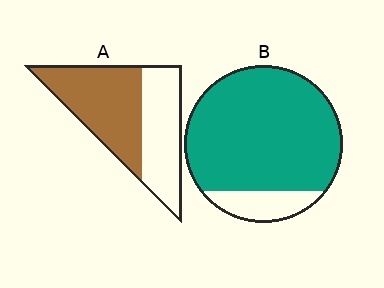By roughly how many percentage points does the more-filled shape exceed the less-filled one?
By roughly 30 percentage points (B over A).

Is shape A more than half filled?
Yes.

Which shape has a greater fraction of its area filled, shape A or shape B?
Shape B.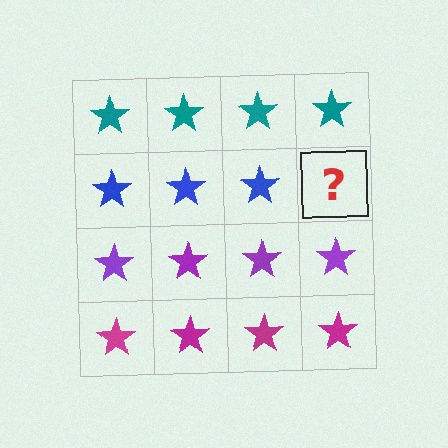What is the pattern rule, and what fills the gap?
The rule is that each row has a consistent color. The gap should be filled with a blue star.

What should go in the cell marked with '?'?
The missing cell should contain a blue star.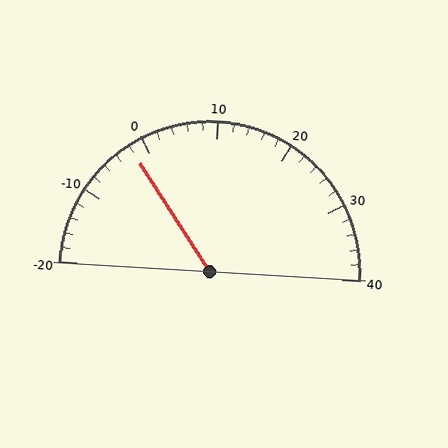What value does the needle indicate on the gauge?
The needle indicates approximately -2.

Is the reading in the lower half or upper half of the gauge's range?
The reading is in the lower half of the range (-20 to 40).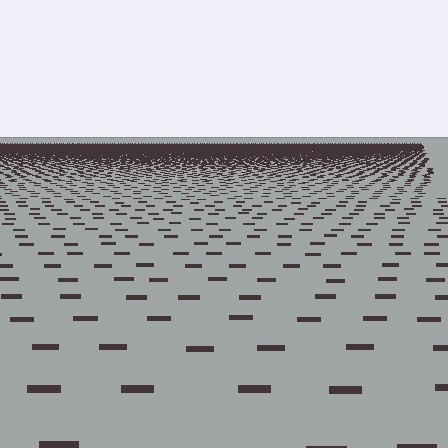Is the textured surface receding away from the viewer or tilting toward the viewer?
The surface is receding away from the viewer. Texture elements get smaller and denser toward the top.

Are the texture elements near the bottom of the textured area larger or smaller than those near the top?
Larger. Near the bottom, elements are closer to the viewer and appear at a bigger on-screen size.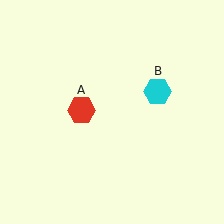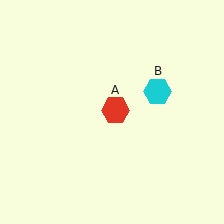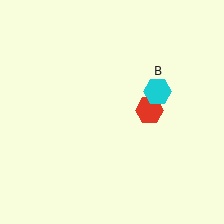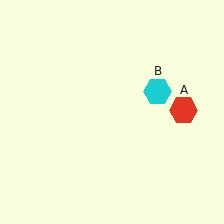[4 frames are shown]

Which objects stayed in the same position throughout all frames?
Cyan hexagon (object B) remained stationary.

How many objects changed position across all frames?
1 object changed position: red hexagon (object A).